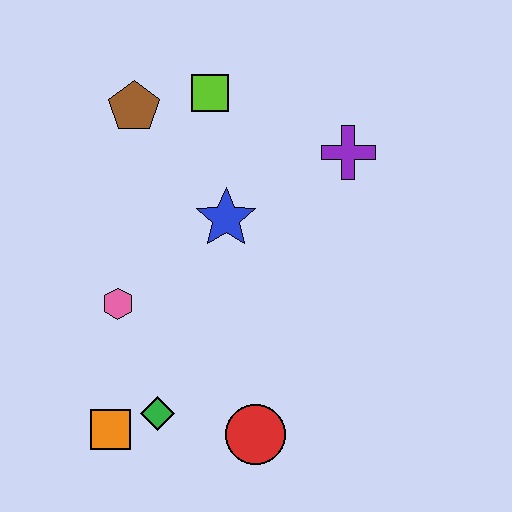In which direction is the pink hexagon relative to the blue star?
The pink hexagon is to the left of the blue star.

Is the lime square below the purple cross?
No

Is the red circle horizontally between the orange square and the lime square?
No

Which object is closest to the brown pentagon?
The lime square is closest to the brown pentagon.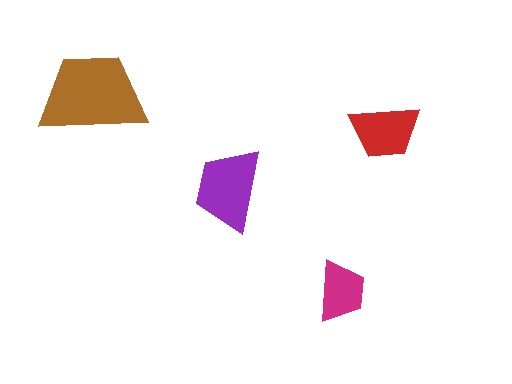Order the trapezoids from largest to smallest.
the brown one, the purple one, the red one, the magenta one.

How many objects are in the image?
There are 4 objects in the image.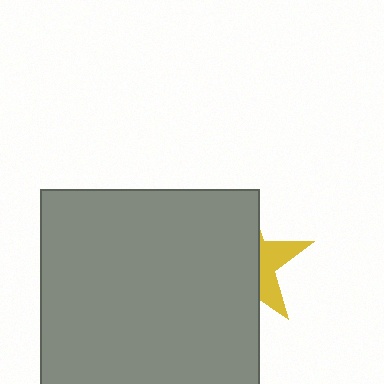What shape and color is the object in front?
The object in front is a gray rectangle.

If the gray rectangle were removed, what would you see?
You would see the complete yellow star.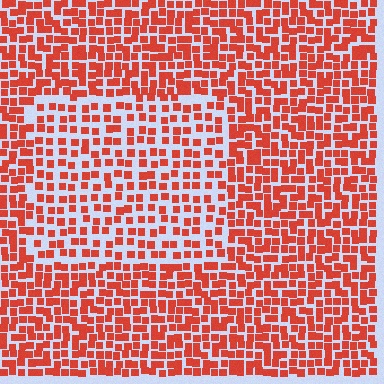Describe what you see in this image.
The image contains small red elements arranged at two different densities. A rectangle-shaped region is visible where the elements are less densely packed than the surrounding area.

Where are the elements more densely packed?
The elements are more densely packed outside the rectangle boundary.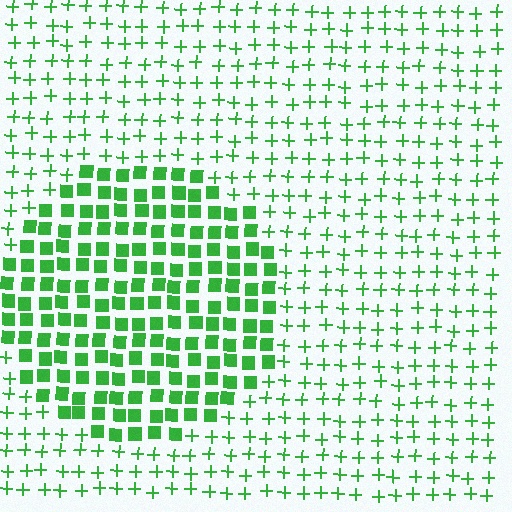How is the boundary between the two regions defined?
The boundary is defined by a change in element shape: squares inside vs. plus signs outside. All elements share the same color and spacing.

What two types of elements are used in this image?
The image uses squares inside the circle region and plus signs outside it.